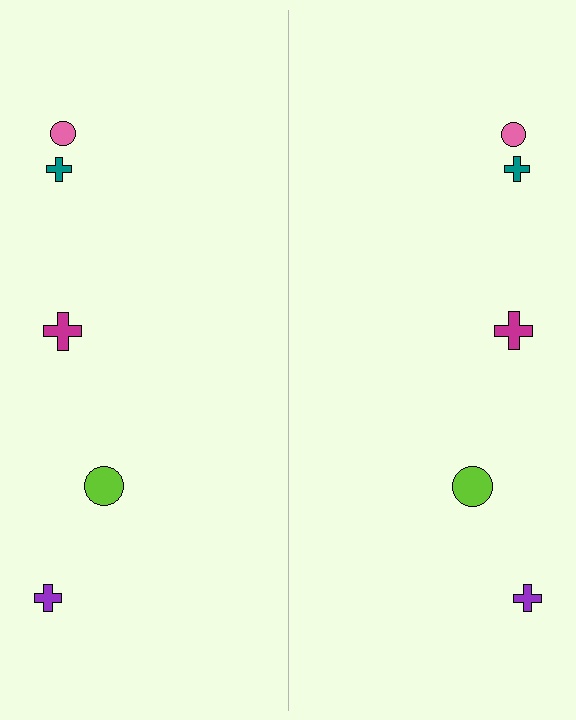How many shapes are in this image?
There are 10 shapes in this image.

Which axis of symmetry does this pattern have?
The pattern has a vertical axis of symmetry running through the center of the image.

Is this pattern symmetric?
Yes, this pattern has bilateral (reflection) symmetry.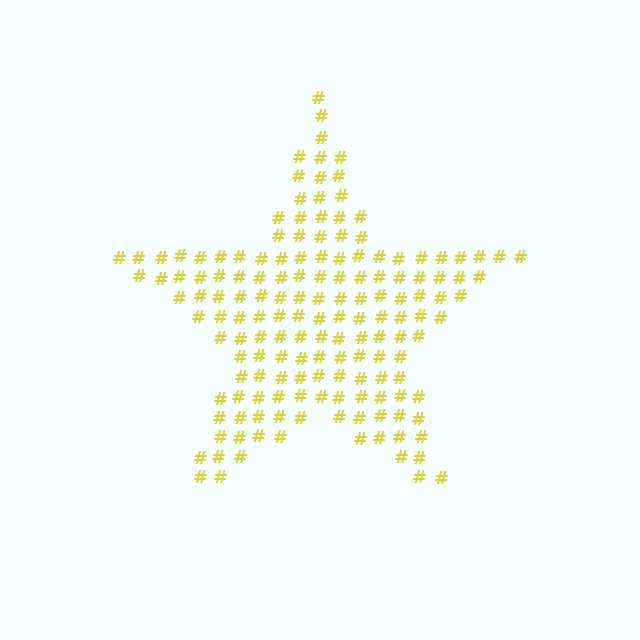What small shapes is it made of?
It is made of small hash symbols.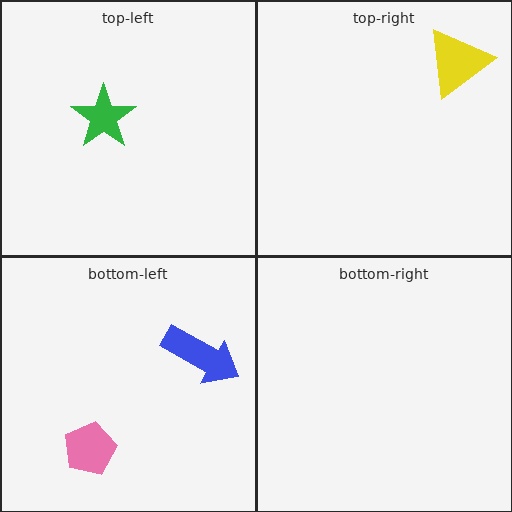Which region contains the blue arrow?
The bottom-left region.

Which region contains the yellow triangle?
The top-right region.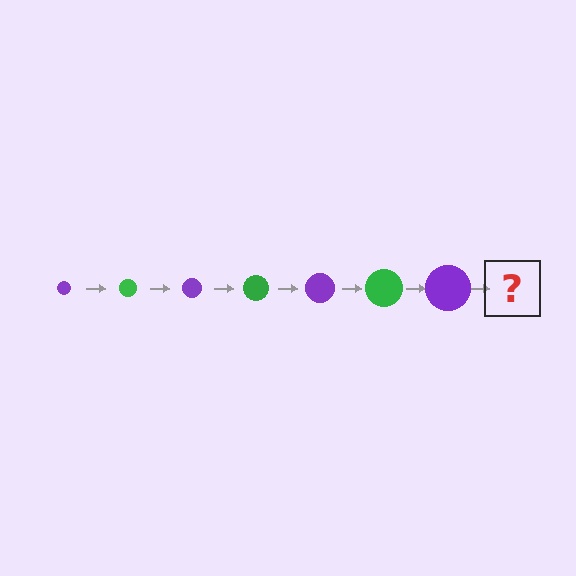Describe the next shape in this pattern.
It should be a green circle, larger than the previous one.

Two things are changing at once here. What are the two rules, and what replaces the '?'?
The two rules are that the circle grows larger each step and the color cycles through purple and green. The '?' should be a green circle, larger than the previous one.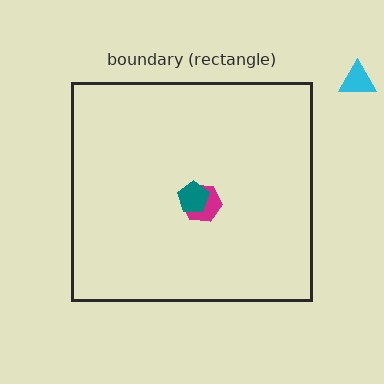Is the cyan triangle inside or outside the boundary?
Outside.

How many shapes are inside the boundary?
2 inside, 1 outside.